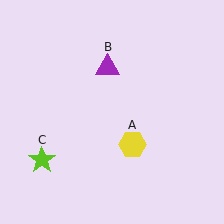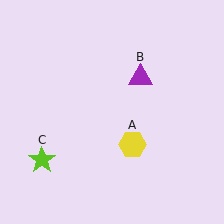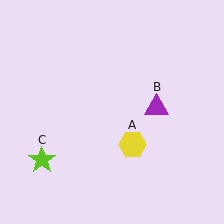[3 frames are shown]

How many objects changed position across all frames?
1 object changed position: purple triangle (object B).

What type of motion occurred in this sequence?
The purple triangle (object B) rotated clockwise around the center of the scene.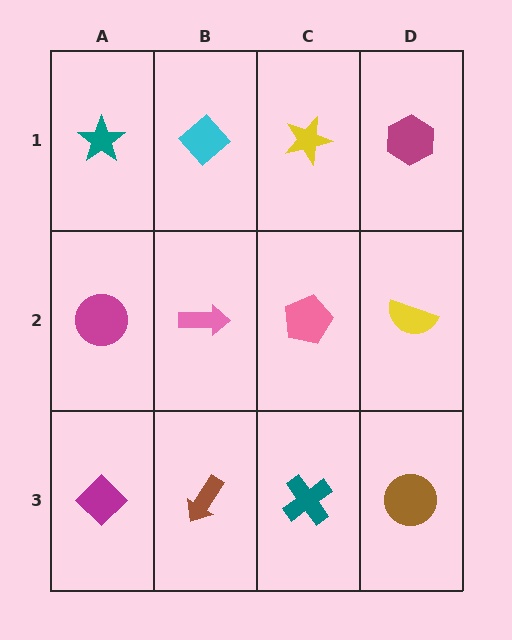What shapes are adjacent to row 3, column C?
A pink pentagon (row 2, column C), a brown arrow (row 3, column B), a brown circle (row 3, column D).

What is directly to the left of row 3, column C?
A brown arrow.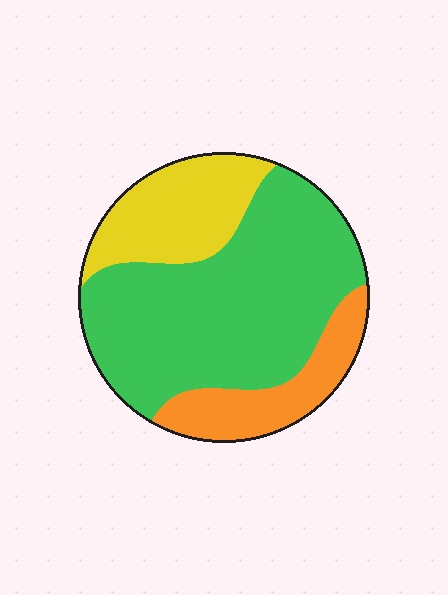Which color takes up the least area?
Orange, at roughly 15%.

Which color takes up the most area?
Green, at roughly 60%.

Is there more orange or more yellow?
Yellow.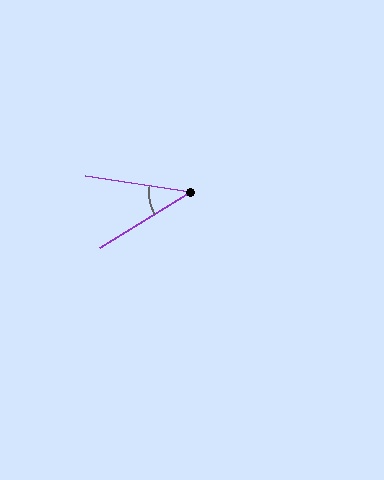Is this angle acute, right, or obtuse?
It is acute.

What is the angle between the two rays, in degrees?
Approximately 41 degrees.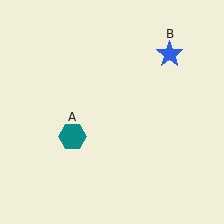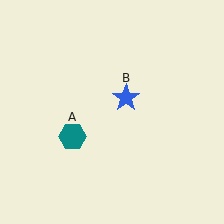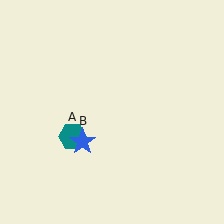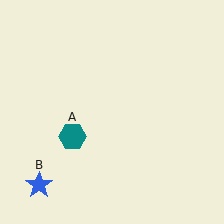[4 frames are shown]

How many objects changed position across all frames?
1 object changed position: blue star (object B).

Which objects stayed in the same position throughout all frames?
Teal hexagon (object A) remained stationary.